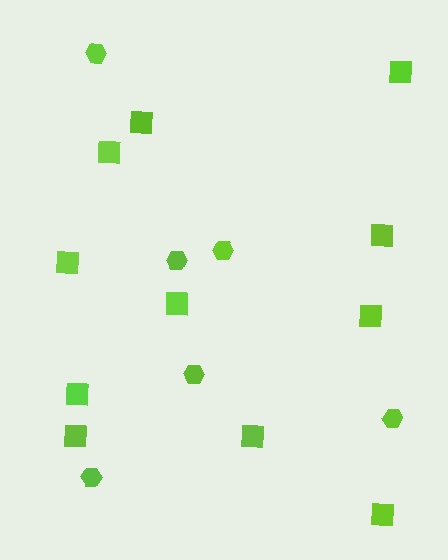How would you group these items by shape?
There are 2 groups: one group of squares (11) and one group of hexagons (6).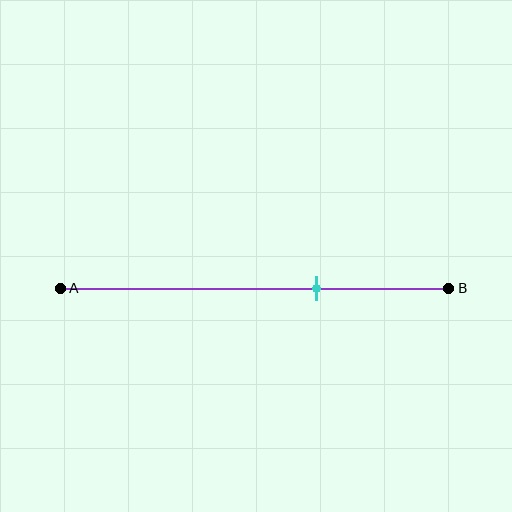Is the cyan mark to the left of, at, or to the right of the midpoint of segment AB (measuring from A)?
The cyan mark is to the right of the midpoint of segment AB.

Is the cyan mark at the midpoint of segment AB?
No, the mark is at about 65% from A, not at the 50% midpoint.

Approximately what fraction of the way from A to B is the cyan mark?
The cyan mark is approximately 65% of the way from A to B.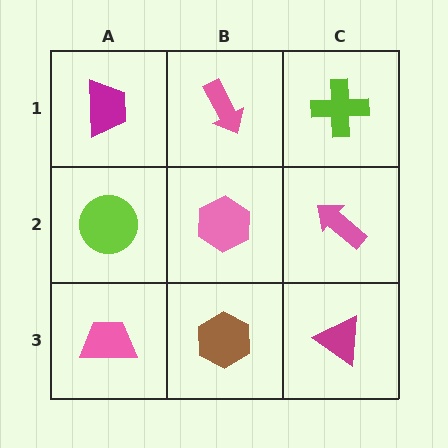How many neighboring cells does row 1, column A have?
2.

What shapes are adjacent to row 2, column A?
A magenta trapezoid (row 1, column A), a pink trapezoid (row 3, column A), a pink hexagon (row 2, column B).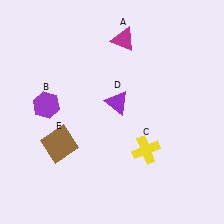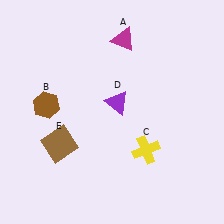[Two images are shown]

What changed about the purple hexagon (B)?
In Image 1, B is purple. In Image 2, it changed to brown.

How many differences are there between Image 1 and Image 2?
There is 1 difference between the two images.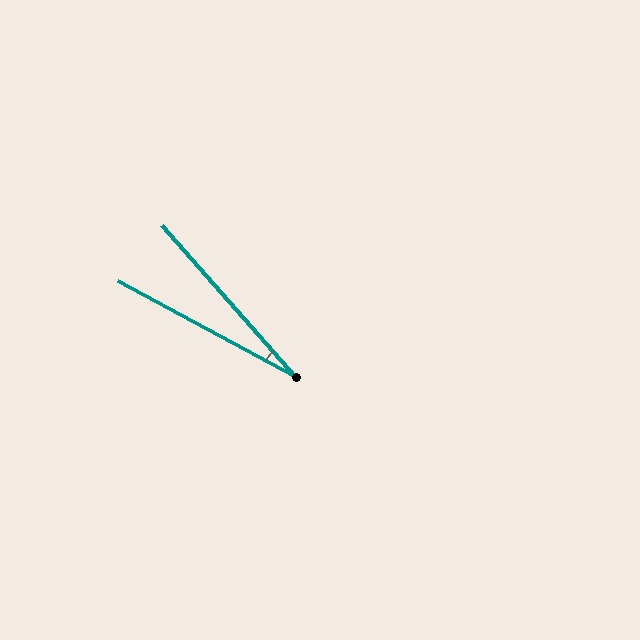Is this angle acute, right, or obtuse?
It is acute.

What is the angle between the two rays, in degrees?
Approximately 20 degrees.